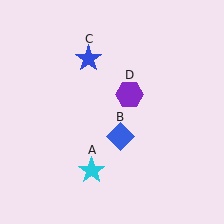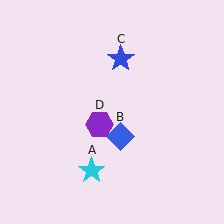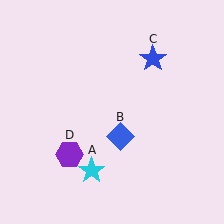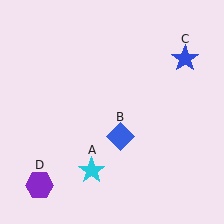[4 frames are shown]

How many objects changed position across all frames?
2 objects changed position: blue star (object C), purple hexagon (object D).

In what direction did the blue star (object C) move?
The blue star (object C) moved right.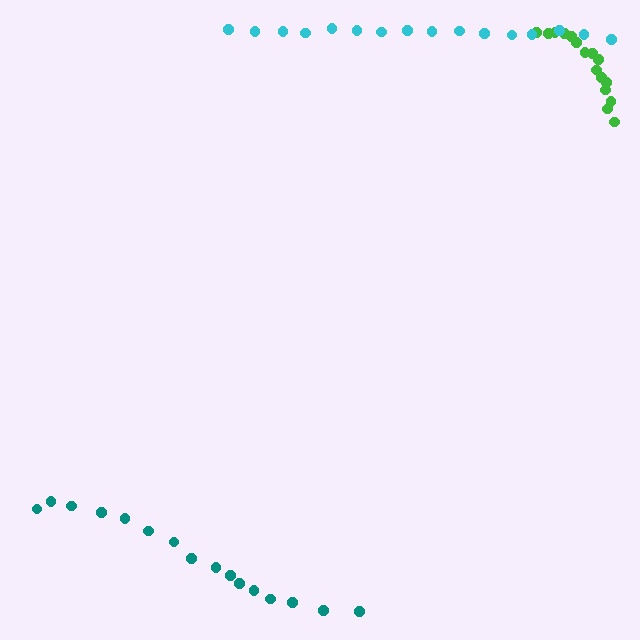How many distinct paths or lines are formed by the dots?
There are 3 distinct paths.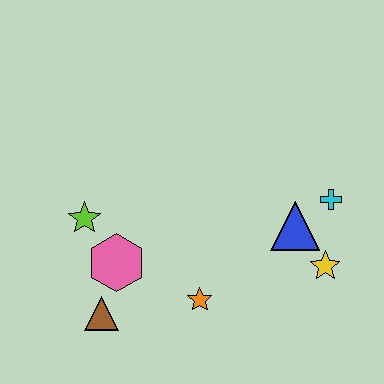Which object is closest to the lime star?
The pink hexagon is closest to the lime star.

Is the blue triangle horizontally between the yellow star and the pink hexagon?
Yes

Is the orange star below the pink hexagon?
Yes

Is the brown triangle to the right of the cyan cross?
No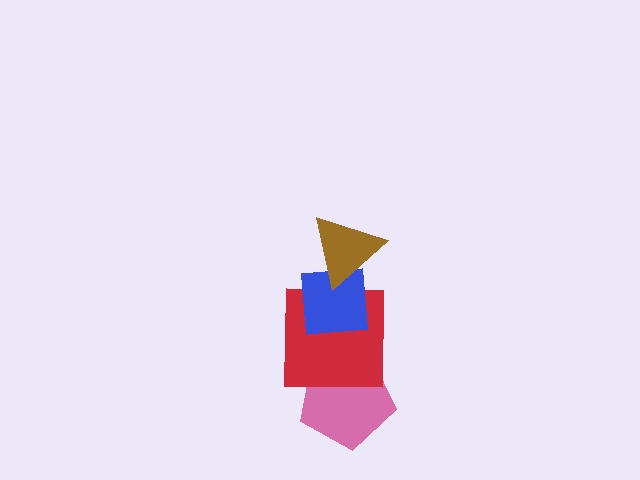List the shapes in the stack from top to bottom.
From top to bottom: the brown triangle, the blue square, the red square, the pink pentagon.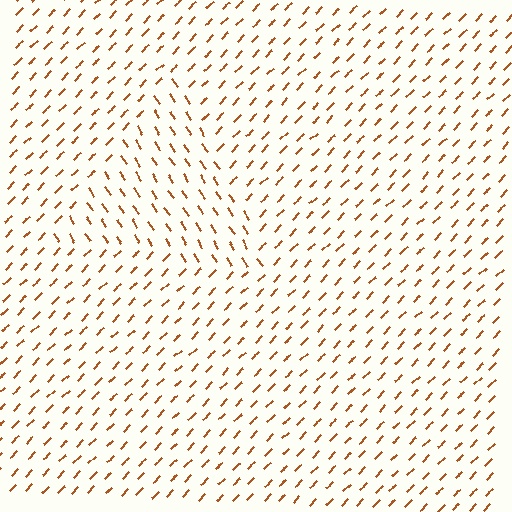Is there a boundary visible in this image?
Yes, there is a texture boundary formed by a change in line orientation.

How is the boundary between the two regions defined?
The boundary is defined purely by a change in line orientation (approximately 79 degrees difference). All lines are the same color and thickness.